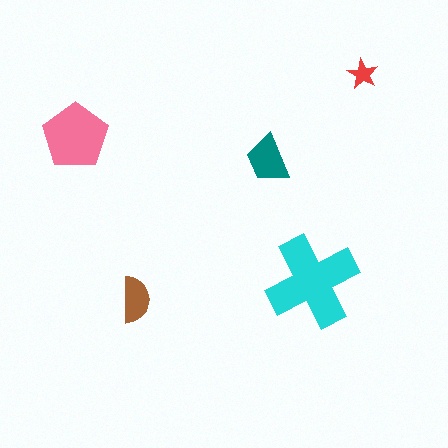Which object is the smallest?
The red star.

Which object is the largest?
The cyan cross.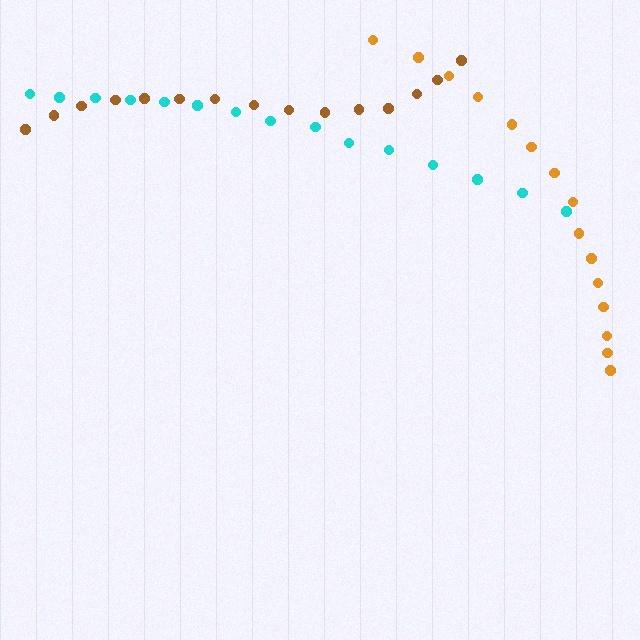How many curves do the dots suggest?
There are 3 distinct paths.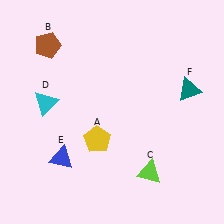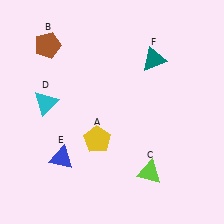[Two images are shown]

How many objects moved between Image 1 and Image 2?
1 object moved between the two images.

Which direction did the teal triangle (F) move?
The teal triangle (F) moved left.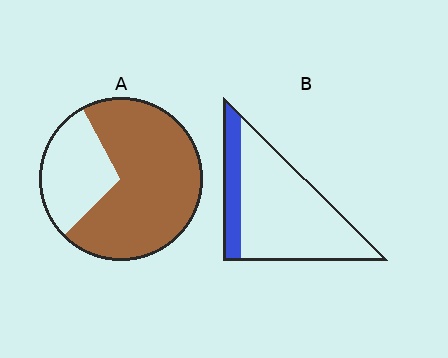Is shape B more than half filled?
No.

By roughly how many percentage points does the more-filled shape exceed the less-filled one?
By roughly 50 percentage points (A over B).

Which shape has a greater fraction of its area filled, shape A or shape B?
Shape A.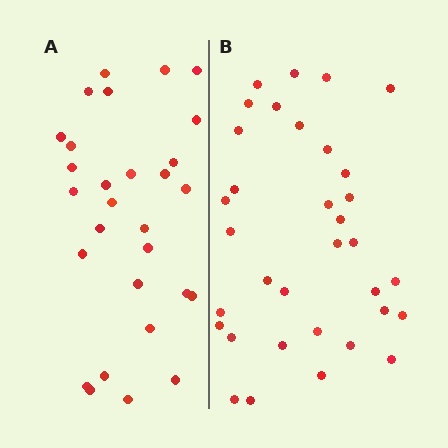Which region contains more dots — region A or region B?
Region B (the right region) has more dots.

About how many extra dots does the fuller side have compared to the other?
Region B has about 5 more dots than region A.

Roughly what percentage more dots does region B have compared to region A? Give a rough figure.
About 15% more.